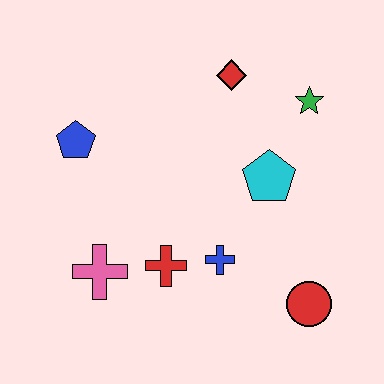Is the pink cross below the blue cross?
Yes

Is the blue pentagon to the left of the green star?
Yes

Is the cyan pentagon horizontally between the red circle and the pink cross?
Yes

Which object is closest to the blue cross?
The red cross is closest to the blue cross.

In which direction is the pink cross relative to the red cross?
The pink cross is to the left of the red cross.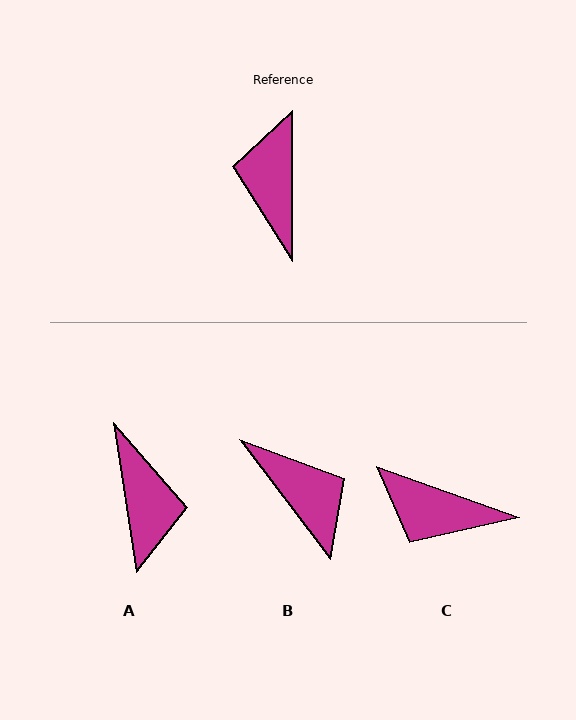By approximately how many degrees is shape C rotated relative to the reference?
Approximately 70 degrees counter-clockwise.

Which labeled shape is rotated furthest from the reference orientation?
A, about 172 degrees away.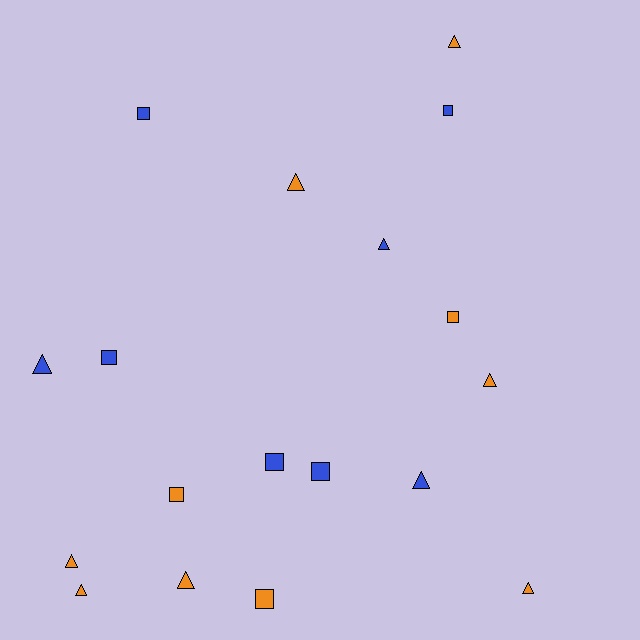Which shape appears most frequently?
Triangle, with 10 objects.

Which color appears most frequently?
Orange, with 10 objects.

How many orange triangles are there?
There are 7 orange triangles.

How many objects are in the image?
There are 18 objects.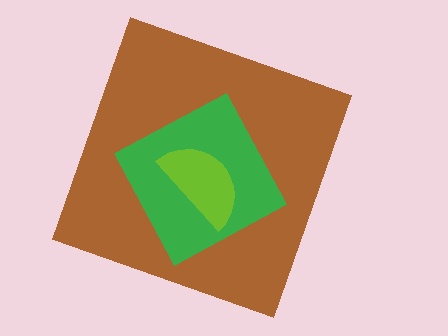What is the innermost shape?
The lime semicircle.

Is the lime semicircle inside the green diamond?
Yes.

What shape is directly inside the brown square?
The green diamond.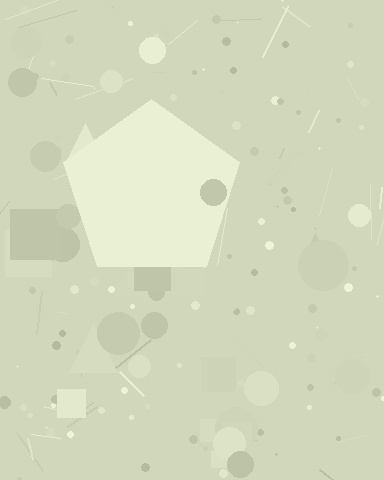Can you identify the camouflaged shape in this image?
The camouflaged shape is a pentagon.